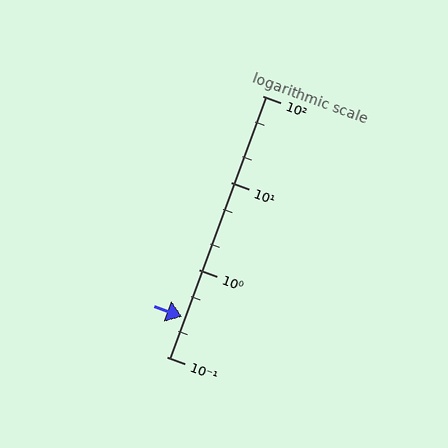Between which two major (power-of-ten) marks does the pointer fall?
The pointer is between 0.1 and 1.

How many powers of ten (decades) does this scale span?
The scale spans 3 decades, from 0.1 to 100.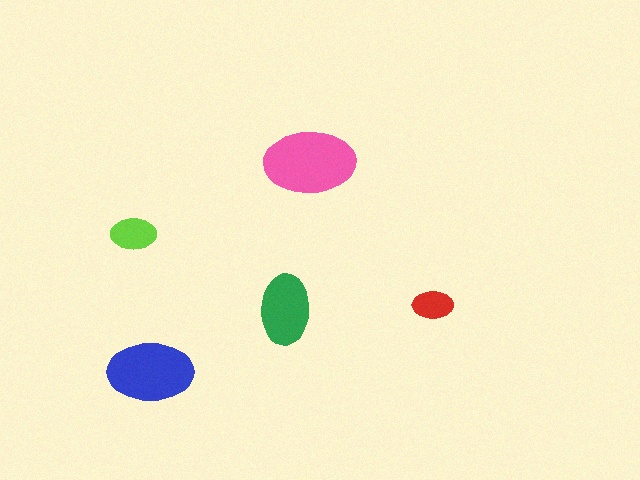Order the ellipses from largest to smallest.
the pink one, the blue one, the green one, the lime one, the red one.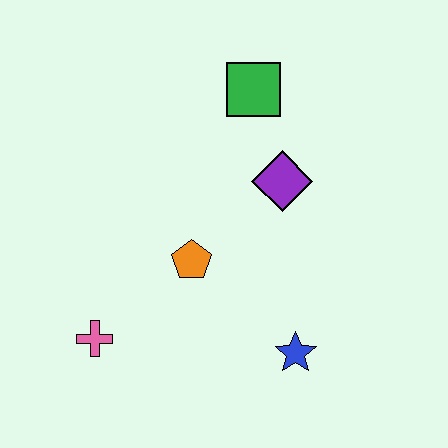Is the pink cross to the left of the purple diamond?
Yes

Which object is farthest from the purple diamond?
The pink cross is farthest from the purple diamond.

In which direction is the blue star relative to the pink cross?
The blue star is to the right of the pink cross.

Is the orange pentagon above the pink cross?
Yes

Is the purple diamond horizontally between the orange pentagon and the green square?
No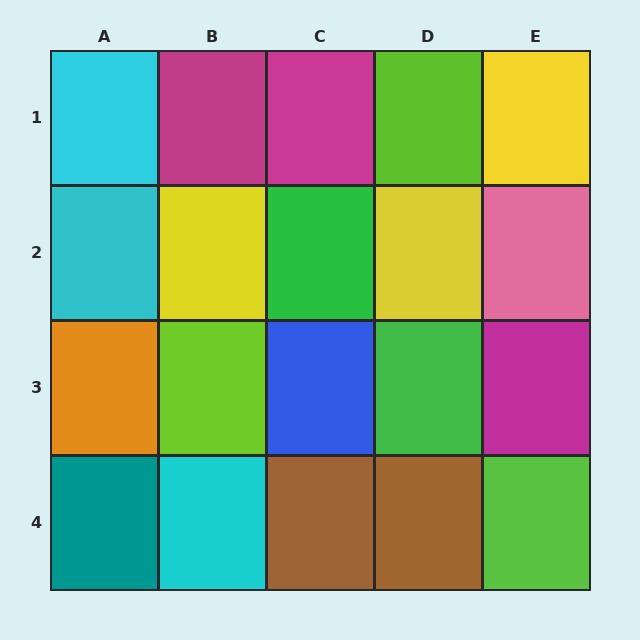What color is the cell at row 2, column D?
Yellow.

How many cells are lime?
3 cells are lime.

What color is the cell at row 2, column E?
Pink.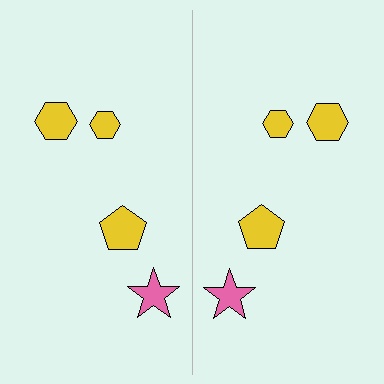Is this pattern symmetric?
Yes, this pattern has bilateral (reflection) symmetry.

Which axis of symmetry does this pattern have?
The pattern has a vertical axis of symmetry running through the center of the image.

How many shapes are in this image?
There are 8 shapes in this image.